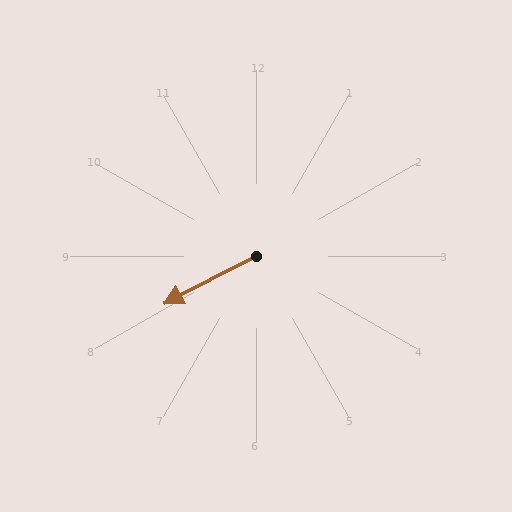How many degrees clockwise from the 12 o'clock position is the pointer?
Approximately 243 degrees.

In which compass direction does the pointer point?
Southwest.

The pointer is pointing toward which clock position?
Roughly 8 o'clock.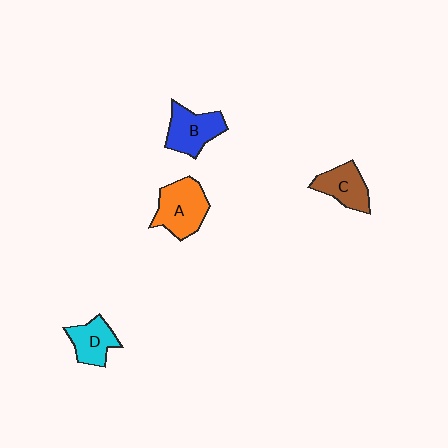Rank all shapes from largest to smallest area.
From largest to smallest: A (orange), B (blue), C (brown), D (cyan).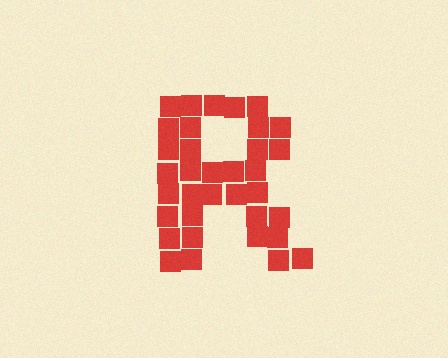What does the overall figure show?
The overall figure shows the letter R.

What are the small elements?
The small elements are squares.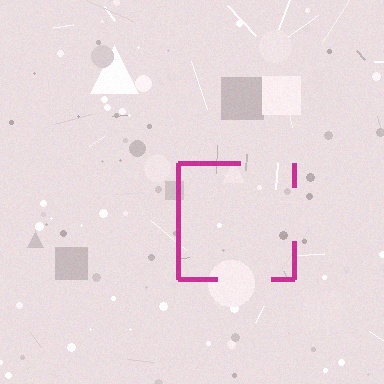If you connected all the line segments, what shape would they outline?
They would outline a square.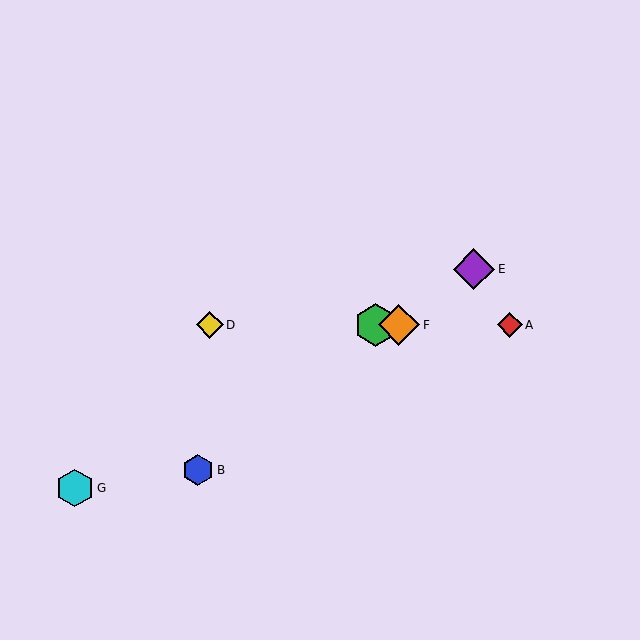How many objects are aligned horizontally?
4 objects (A, C, D, F) are aligned horizontally.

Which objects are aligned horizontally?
Objects A, C, D, F are aligned horizontally.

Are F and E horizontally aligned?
No, F is at y≈325 and E is at y≈269.